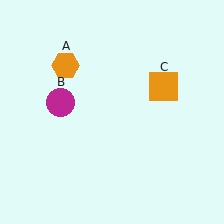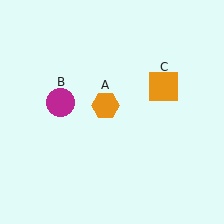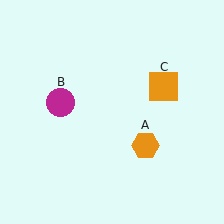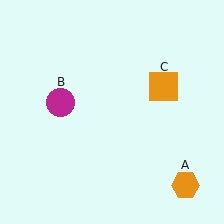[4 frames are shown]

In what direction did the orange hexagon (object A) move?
The orange hexagon (object A) moved down and to the right.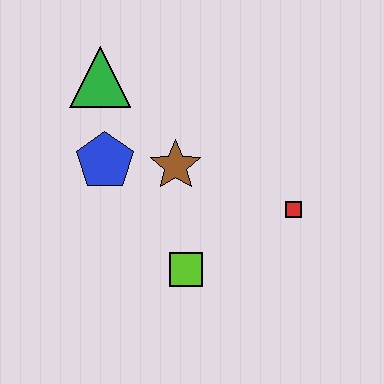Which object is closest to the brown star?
The blue pentagon is closest to the brown star.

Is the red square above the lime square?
Yes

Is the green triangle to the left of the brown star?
Yes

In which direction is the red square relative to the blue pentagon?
The red square is to the right of the blue pentagon.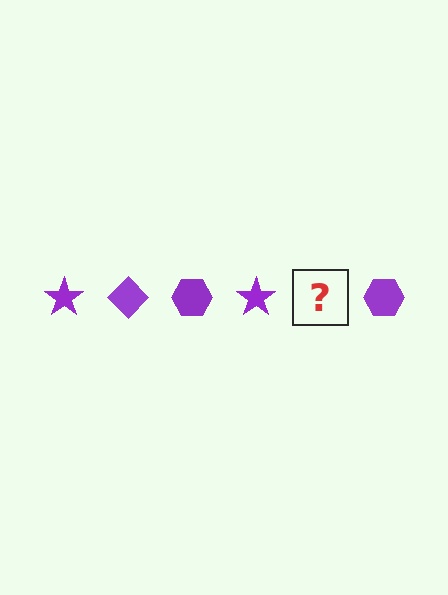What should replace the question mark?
The question mark should be replaced with a purple diamond.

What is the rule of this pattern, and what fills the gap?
The rule is that the pattern cycles through star, diamond, hexagon shapes in purple. The gap should be filled with a purple diamond.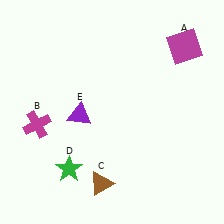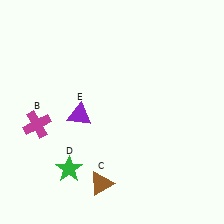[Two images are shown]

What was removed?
The magenta square (A) was removed in Image 2.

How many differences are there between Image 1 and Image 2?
There is 1 difference between the two images.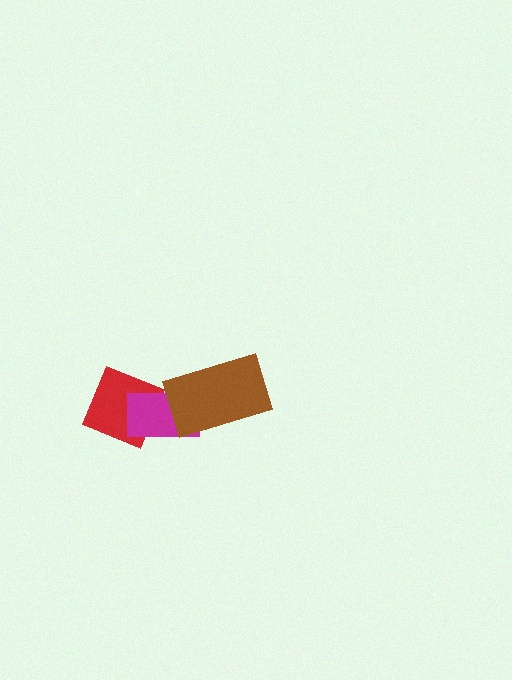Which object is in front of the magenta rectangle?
The brown rectangle is in front of the magenta rectangle.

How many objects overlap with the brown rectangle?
1 object overlaps with the brown rectangle.